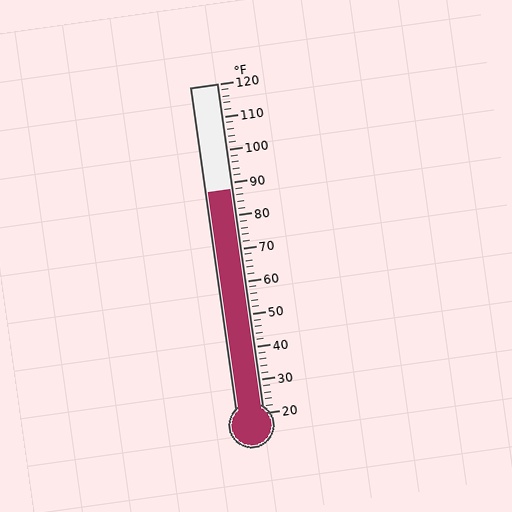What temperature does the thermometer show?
The thermometer shows approximately 88°F.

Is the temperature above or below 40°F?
The temperature is above 40°F.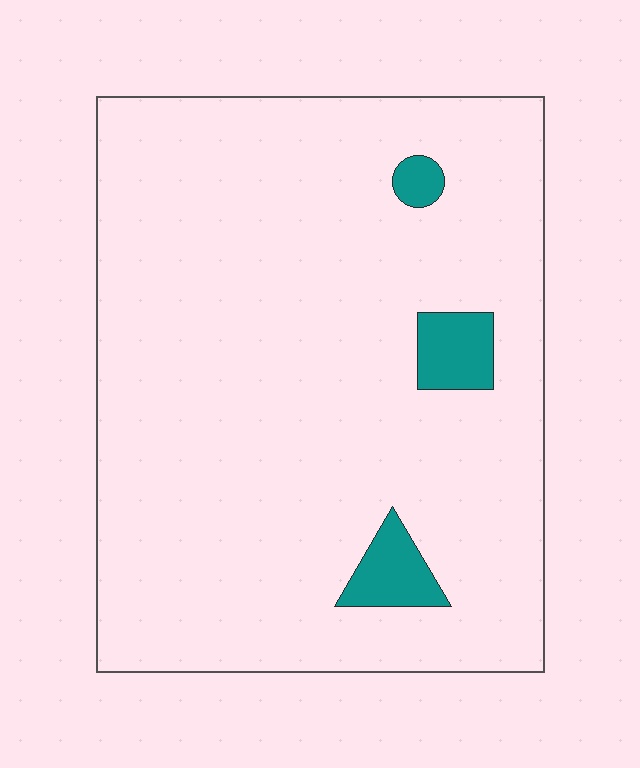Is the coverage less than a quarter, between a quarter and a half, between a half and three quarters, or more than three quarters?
Less than a quarter.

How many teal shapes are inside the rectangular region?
3.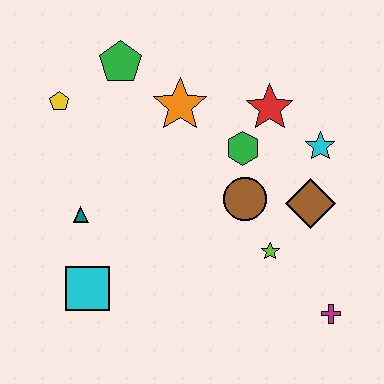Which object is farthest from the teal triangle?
The magenta cross is farthest from the teal triangle.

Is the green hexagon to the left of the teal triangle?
No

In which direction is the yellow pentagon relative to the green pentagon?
The yellow pentagon is to the left of the green pentagon.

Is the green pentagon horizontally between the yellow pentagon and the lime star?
Yes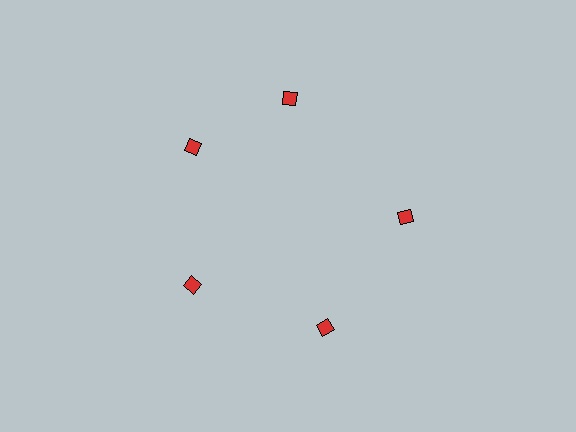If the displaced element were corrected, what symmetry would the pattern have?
It would have 5-fold rotational symmetry — the pattern would map onto itself every 72 degrees.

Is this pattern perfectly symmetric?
No. The 5 red diamonds are arranged in a ring, but one element near the 1 o'clock position is rotated out of alignment along the ring, breaking the 5-fold rotational symmetry.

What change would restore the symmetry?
The symmetry would be restored by rotating it back into even spacing with its neighbors so that all 5 diamonds sit at equal angles and equal distance from the center.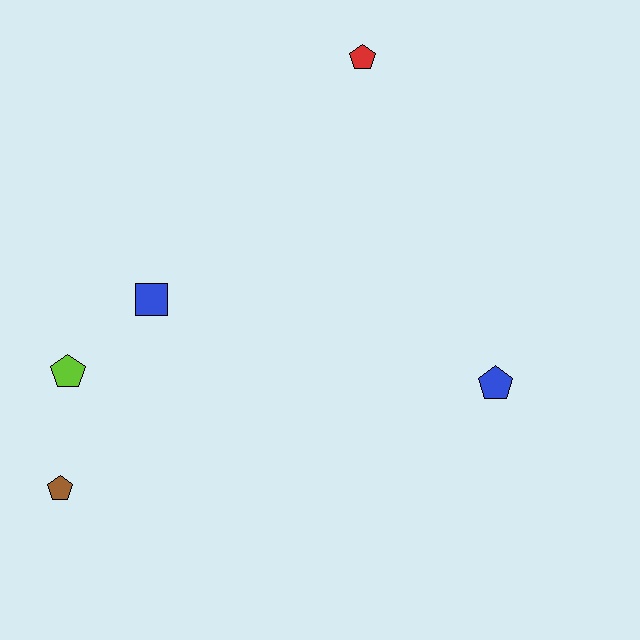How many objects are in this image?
There are 5 objects.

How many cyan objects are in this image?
There are no cyan objects.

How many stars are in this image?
There are no stars.